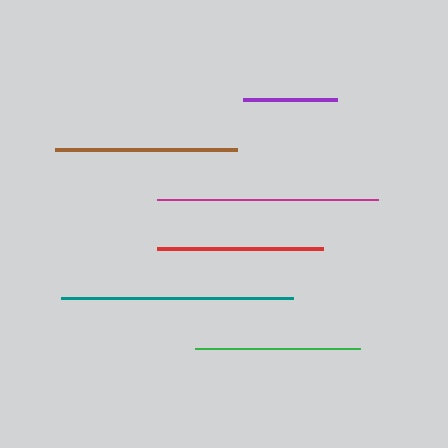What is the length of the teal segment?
The teal segment is approximately 231 pixels long.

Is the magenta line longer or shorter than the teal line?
The teal line is longer than the magenta line.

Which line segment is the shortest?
The purple line is the shortest at approximately 94 pixels.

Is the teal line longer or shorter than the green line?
The teal line is longer than the green line.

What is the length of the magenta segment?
The magenta segment is approximately 221 pixels long.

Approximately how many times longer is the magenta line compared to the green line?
The magenta line is approximately 1.3 times the length of the green line.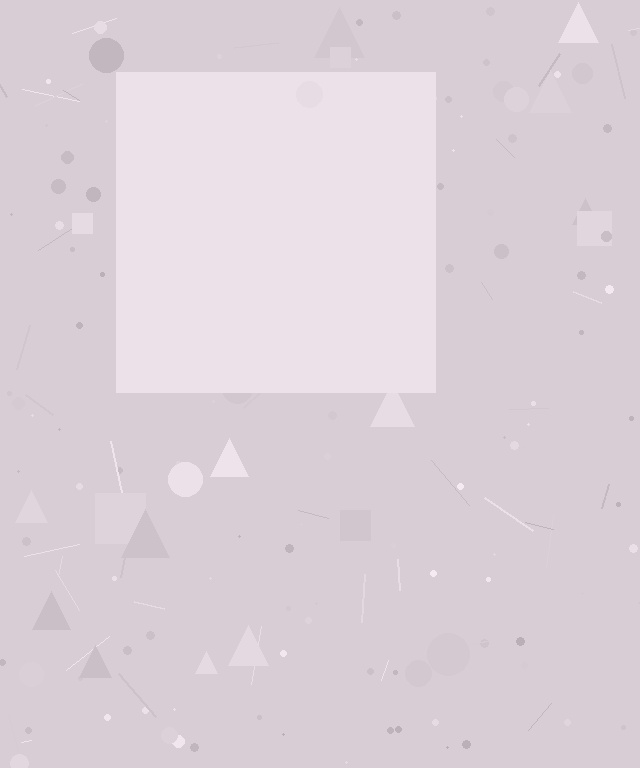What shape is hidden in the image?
A square is hidden in the image.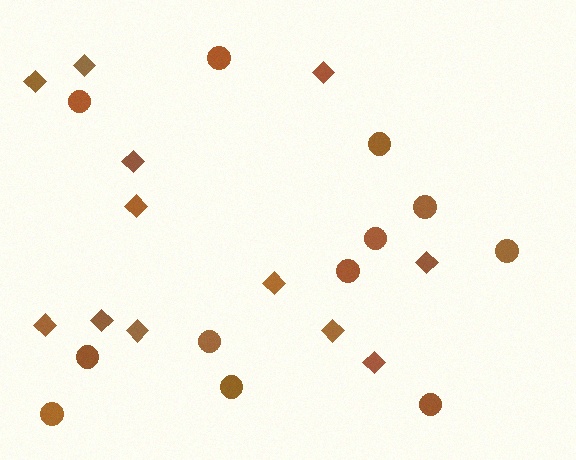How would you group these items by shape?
There are 2 groups: one group of diamonds (12) and one group of circles (12).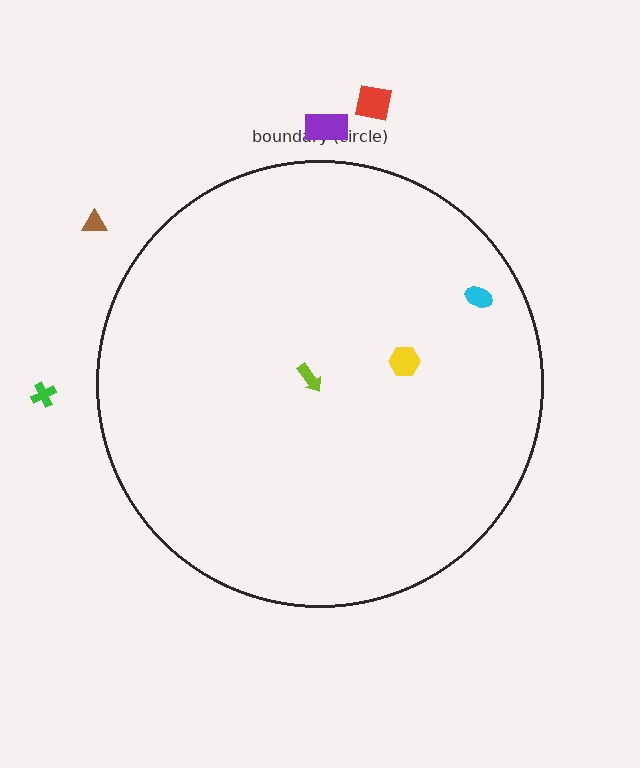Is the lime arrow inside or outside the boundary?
Inside.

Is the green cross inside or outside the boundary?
Outside.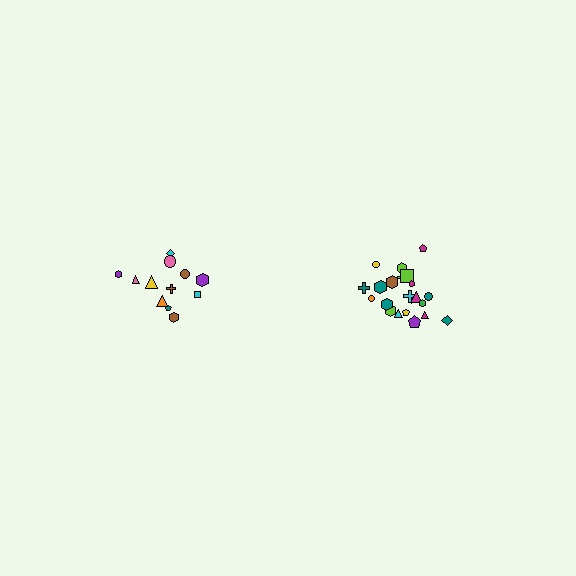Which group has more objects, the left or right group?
The right group.